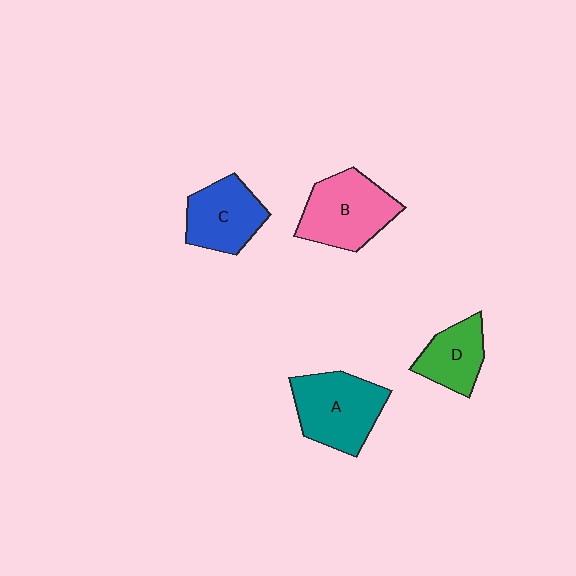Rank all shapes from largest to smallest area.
From largest to smallest: A (teal), B (pink), C (blue), D (green).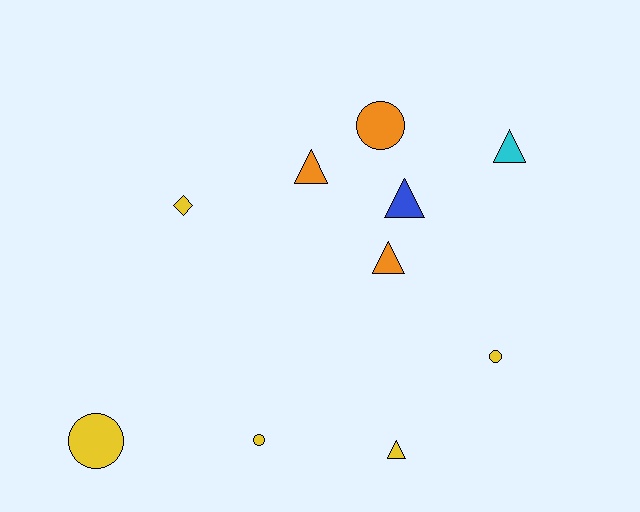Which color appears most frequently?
Yellow, with 5 objects.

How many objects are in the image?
There are 10 objects.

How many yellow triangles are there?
There is 1 yellow triangle.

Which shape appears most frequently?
Triangle, with 5 objects.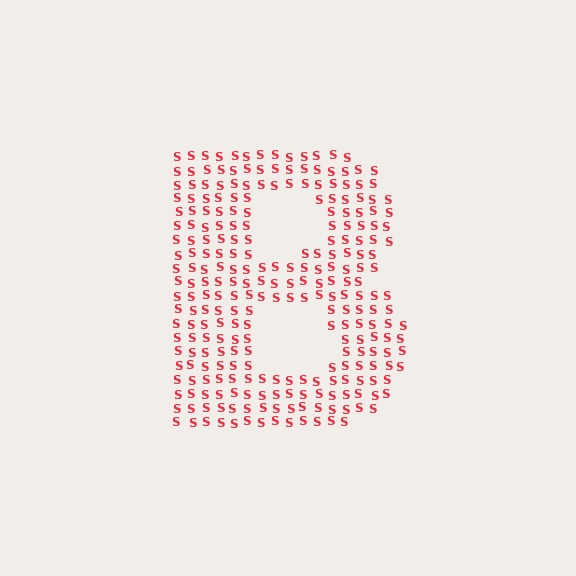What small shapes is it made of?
It is made of small letter S's.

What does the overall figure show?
The overall figure shows the letter B.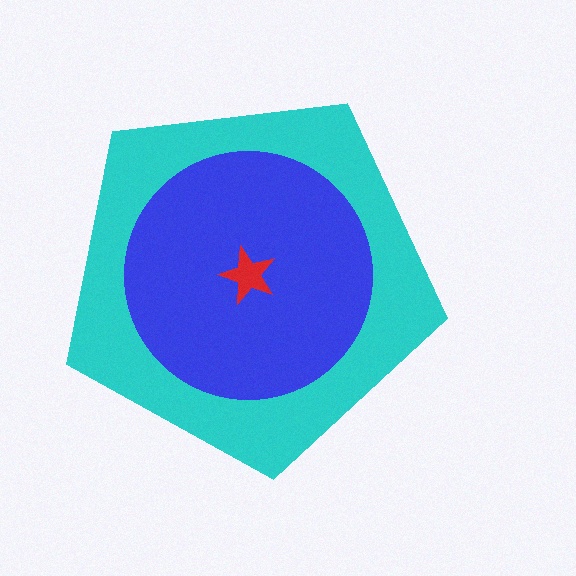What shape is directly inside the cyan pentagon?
The blue circle.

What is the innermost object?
The red star.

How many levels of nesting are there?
3.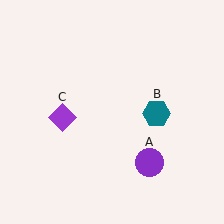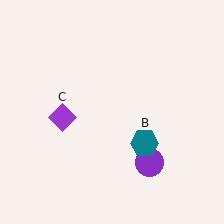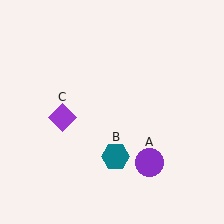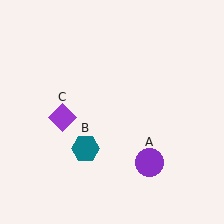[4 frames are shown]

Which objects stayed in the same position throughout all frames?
Purple circle (object A) and purple diamond (object C) remained stationary.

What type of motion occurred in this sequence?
The teal hexagon (object B) rotated clockwise around the center of the scene.